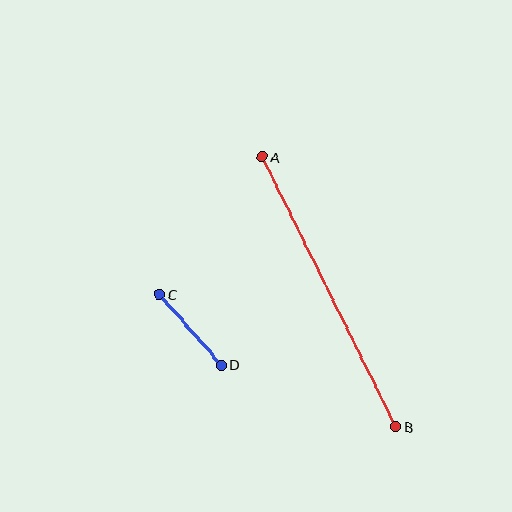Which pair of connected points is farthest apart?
Points A and B are farthest apart.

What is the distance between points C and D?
The distance is approximately 94 pixels.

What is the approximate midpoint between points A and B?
The midpoint is at approximately (329, 292) pixels.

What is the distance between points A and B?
The distance is approximately 301 pixels.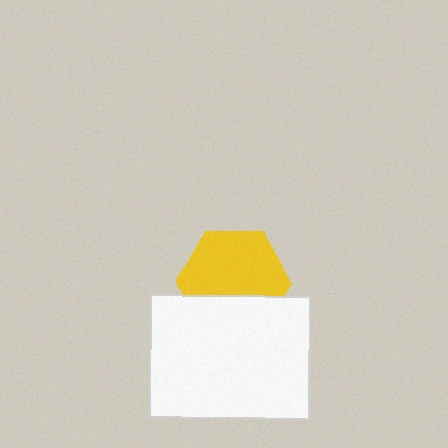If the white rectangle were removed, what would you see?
You would see the complete yellow hexagon.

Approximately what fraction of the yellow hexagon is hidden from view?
Roughly 34% of the yellow hexagon is hidden behind the white rectangle.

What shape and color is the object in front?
The object in front is a white rectangle.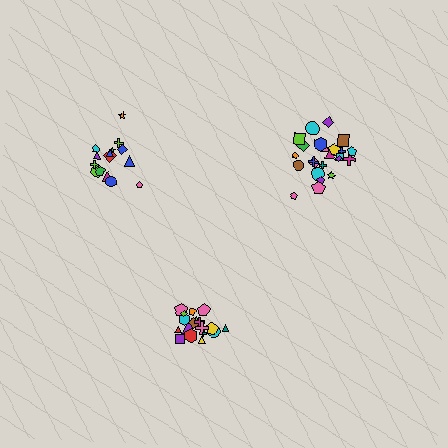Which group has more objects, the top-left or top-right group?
The top-right group.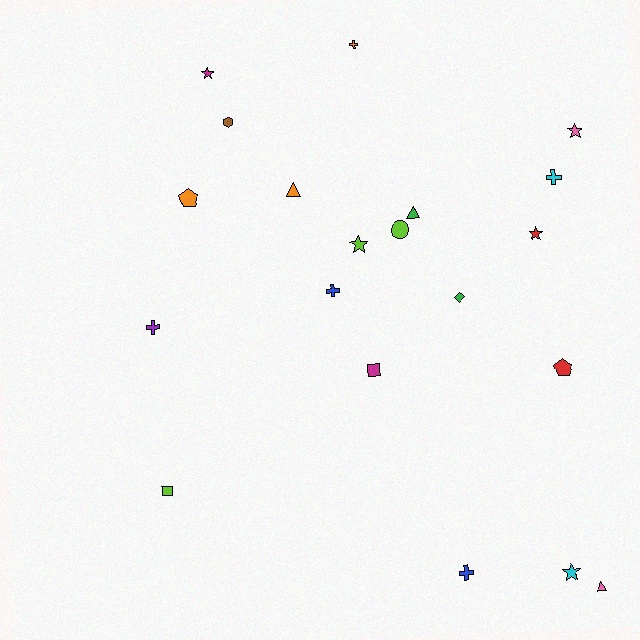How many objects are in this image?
There are 20 objects.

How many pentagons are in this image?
There are 2 pentagons.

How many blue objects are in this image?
There are 2 blue objects.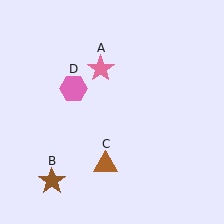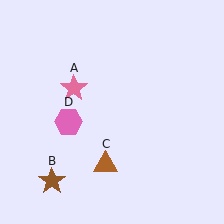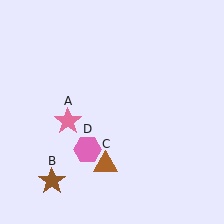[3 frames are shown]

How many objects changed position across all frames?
2 objects changed position: pink star (object A), pink hexagon (object D).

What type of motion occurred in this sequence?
The pink star (object A), pink hexagon (object D) rotated counterclockwise around the center of the scene.